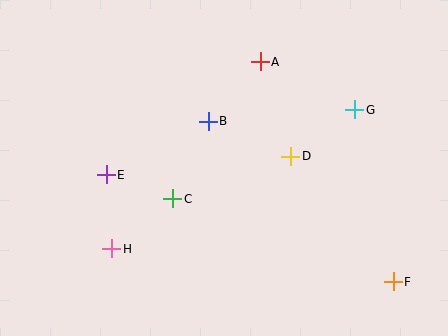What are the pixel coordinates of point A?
Point A is at (260, 62).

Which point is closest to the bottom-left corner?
Point H is closest to the bottom-left corner.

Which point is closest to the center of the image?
Point B at (208, 121) is closest to the center.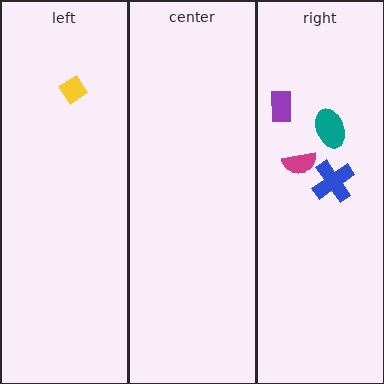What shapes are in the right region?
The blue cross, the teal ellipse, the purple rectangle, the magenta semicircle.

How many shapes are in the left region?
1.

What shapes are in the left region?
The yellow diamond.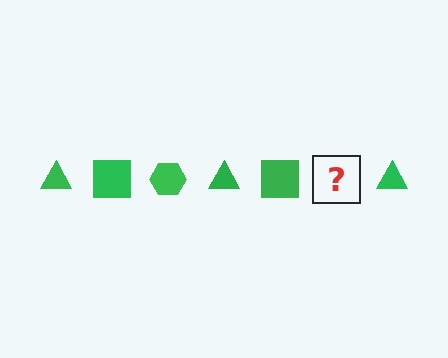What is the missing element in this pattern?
The missing element is a green hexagon.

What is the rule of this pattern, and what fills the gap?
The rule is that the pattern cycles through triangle, square, hexagon shapes in green. The gap should be filled with a green hexagon.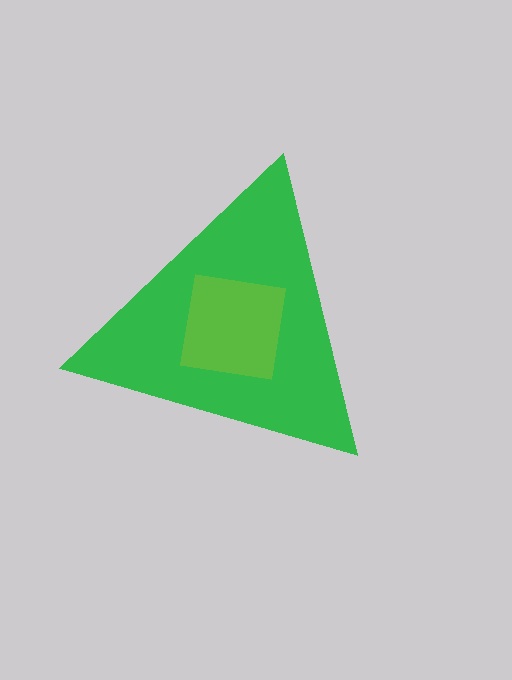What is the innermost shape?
The lime square.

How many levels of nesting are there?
2.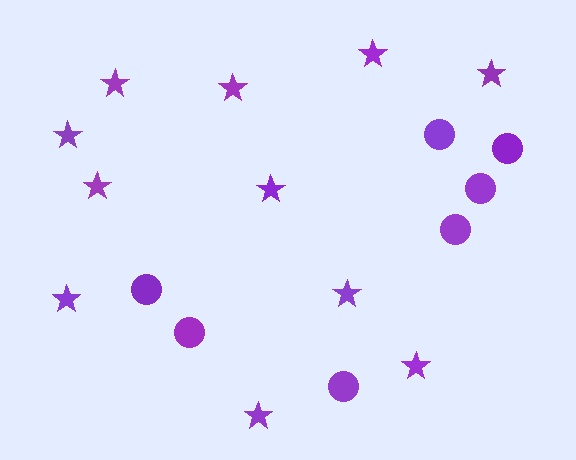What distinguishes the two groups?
There are 2 groups: one group of stars (11) and one group of circles (7).